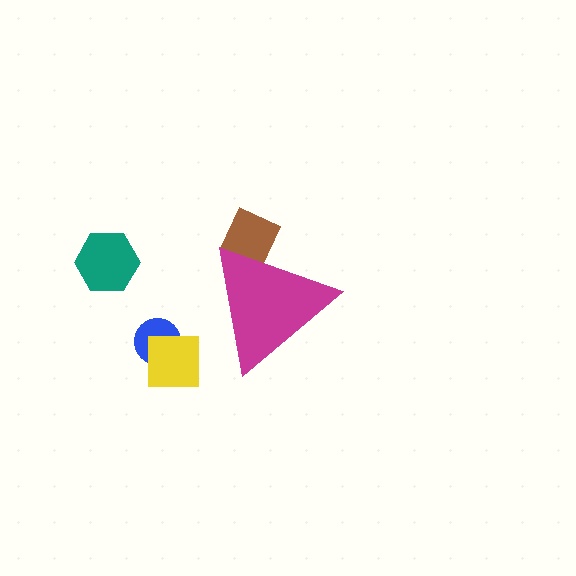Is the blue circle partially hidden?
No, the blue circle is fully visible.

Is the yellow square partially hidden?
No, the yellow square is fully visible.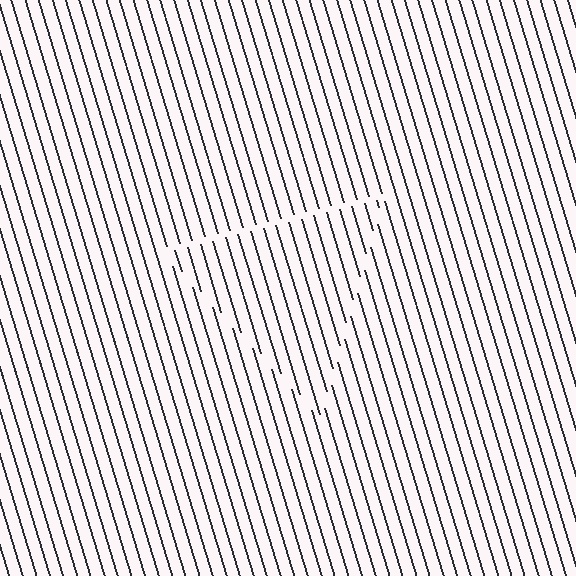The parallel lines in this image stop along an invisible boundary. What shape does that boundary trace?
An illusory triangle. The interior of the shape contains the same grating, shifted by half a period — the contour is defined by the phase discontinuity where line-ends from the inner and outer gratings abut.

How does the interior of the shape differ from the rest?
The interior of the shape contains the same grating, shifted by half a period — the contour is defined by the phase discontinuity where line-ends from the inner and outer gratings abut.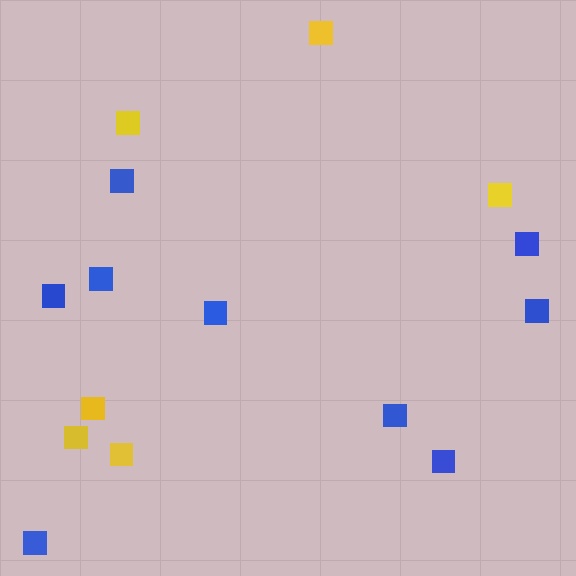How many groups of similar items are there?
There are 2 groups: one group of blue squares (9) and one group of yellow squares (6).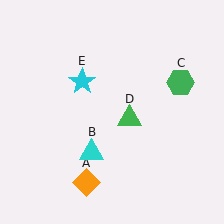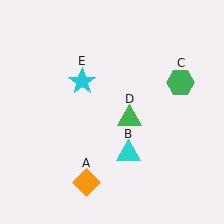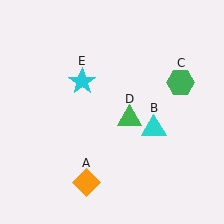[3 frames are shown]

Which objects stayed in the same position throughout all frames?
Orange diamond (object A) and green hexagon (object C) and green triangle (object D) and cyan star (object E) remained stationary.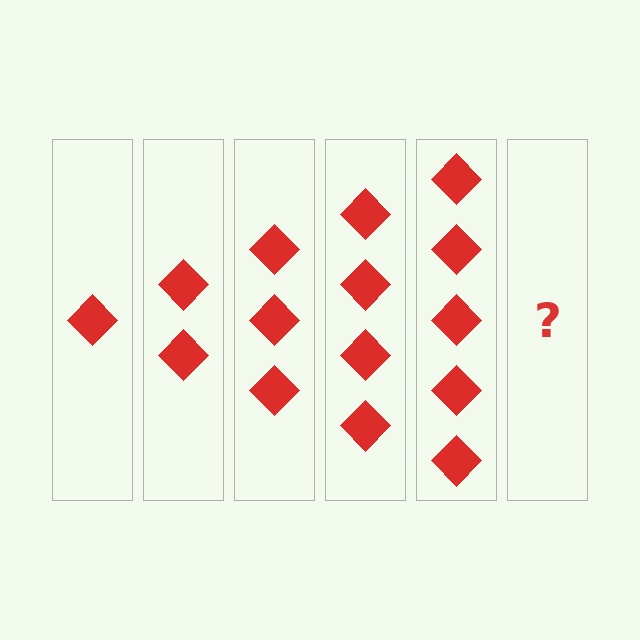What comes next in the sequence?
The next element should be 6 diamonds.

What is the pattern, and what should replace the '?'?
The pattern is that each step adds one more diamond. The '?' should be 6 diamonds.